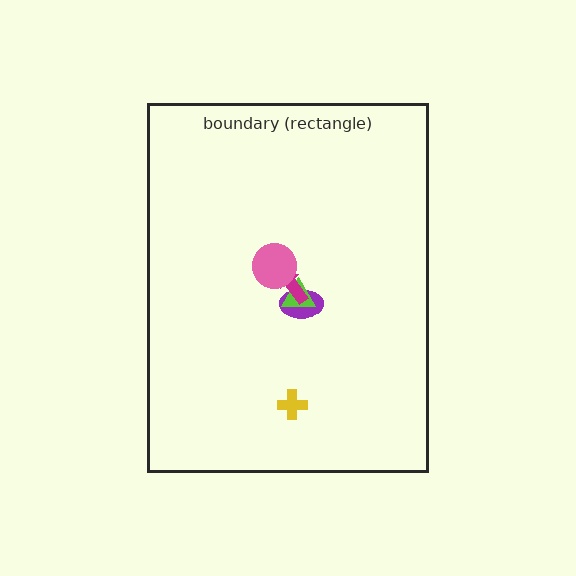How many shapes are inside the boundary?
5 inside, 0 outside.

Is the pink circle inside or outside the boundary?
Inside.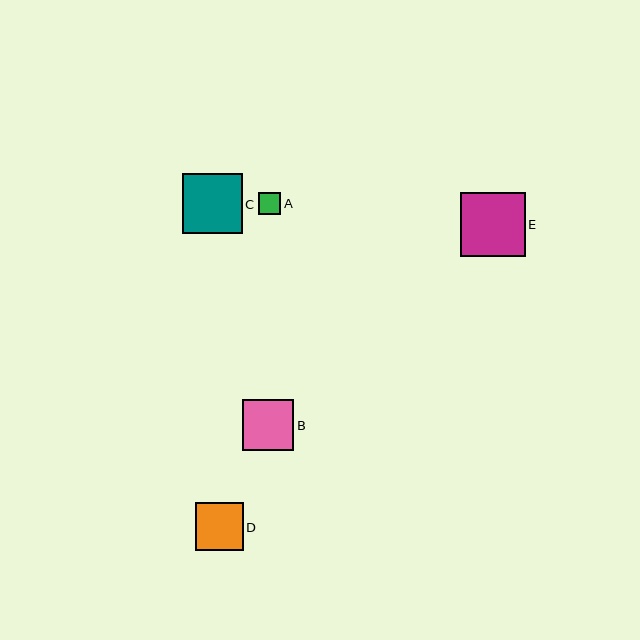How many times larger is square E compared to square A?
Square E is approximately 2.9 times the size of square A.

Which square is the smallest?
Square A is the smallest with a size of approximately 22 pixels.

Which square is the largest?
Square E is the largest with a size of approximately 64 pixels.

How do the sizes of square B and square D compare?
Square B and square D are approximately the same size.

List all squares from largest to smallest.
From largest to smallest: E, C, B, D, A.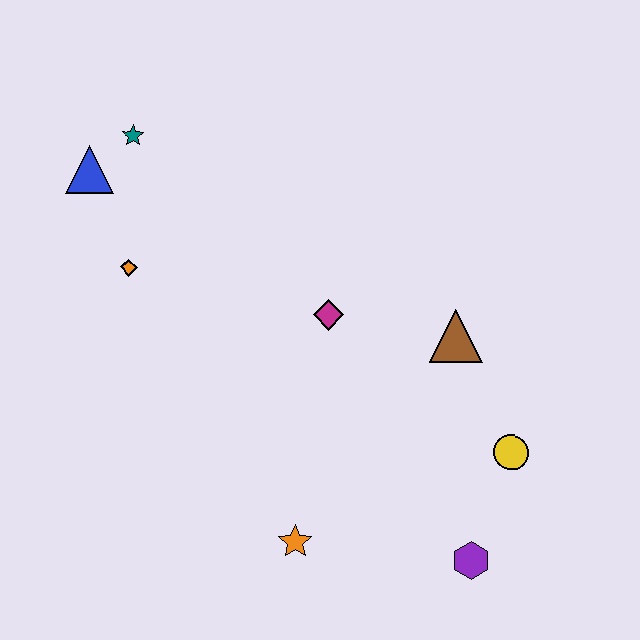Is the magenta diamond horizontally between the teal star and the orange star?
No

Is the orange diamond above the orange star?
Yes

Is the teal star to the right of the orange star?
No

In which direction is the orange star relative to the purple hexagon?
The orange star is to the left of the purple hexagon.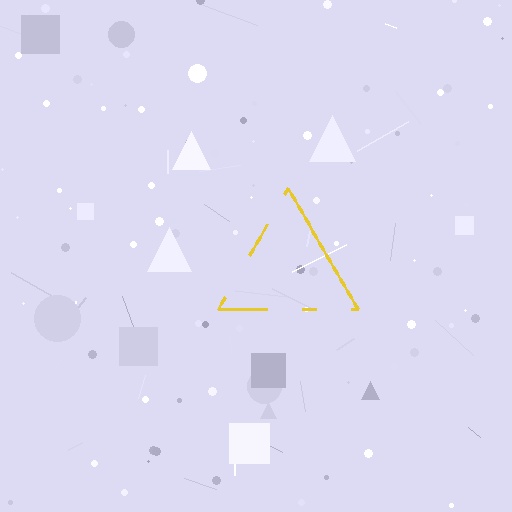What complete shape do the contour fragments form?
The contour fragments form a triangle.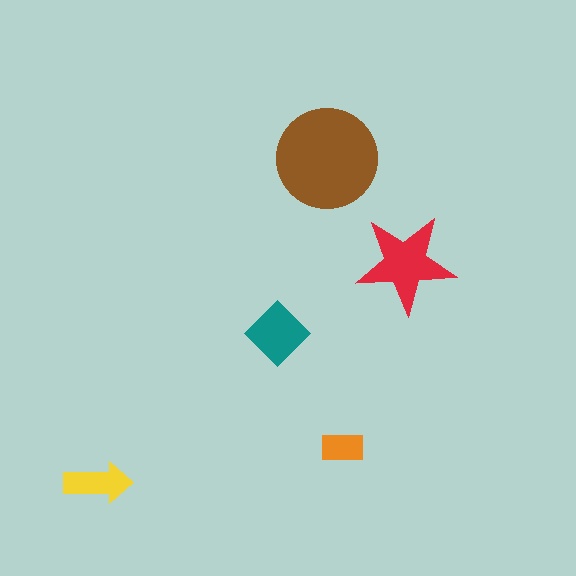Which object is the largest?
The brown circle.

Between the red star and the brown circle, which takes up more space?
The brown circle.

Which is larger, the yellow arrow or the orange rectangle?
The yellow arrow.